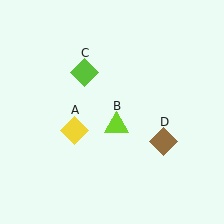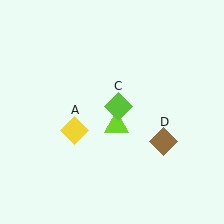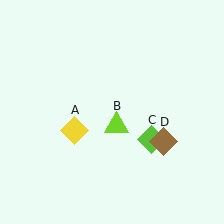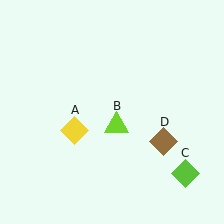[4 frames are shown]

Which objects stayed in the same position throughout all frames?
Yellow diamond (object A) and lime triangle (object B) and brown diamond (object D) remained stationary.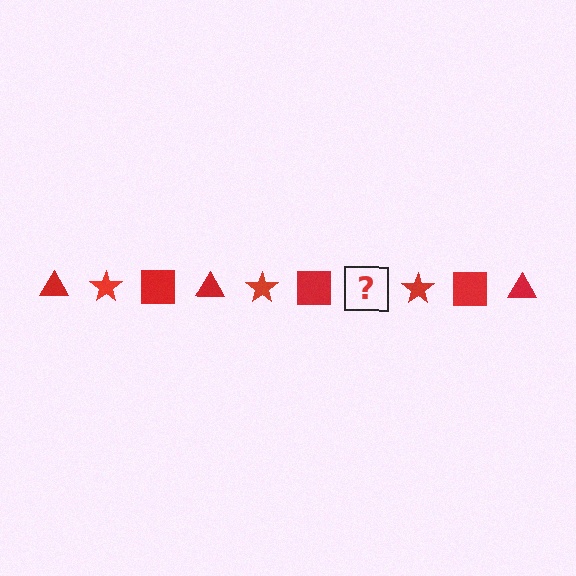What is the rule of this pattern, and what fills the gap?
The rule is that the pattern cycles through triangle, star, square shapes in red. The gap should be filled with a red triangle.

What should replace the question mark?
The question mark should be replaced with a red triangle.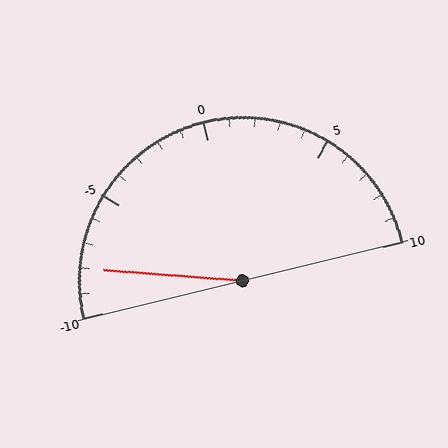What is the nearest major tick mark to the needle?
The nearest major tick mark is -10.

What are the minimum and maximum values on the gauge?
The gauge ranges from -10 to 10.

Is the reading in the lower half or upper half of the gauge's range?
The reading is in the lower half of the range (-10 to 10).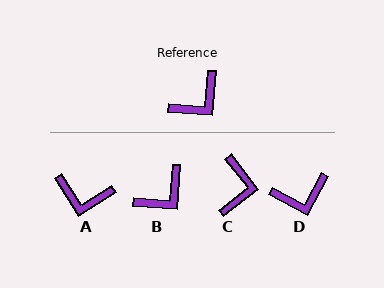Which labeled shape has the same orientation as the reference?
B.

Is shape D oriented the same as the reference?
No, it is off by about 24 degrees.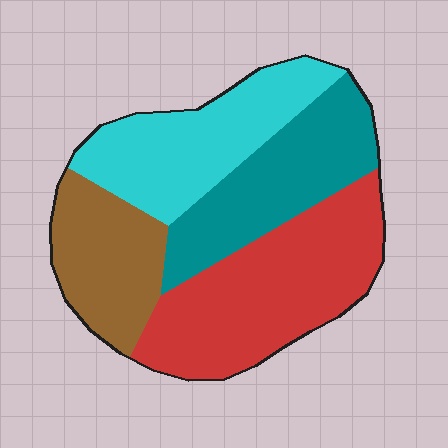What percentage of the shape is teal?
Teal takes up about one quarter (1/4) of the shape.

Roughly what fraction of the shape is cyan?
Cyan takes up between a sixth and a third of the shape.